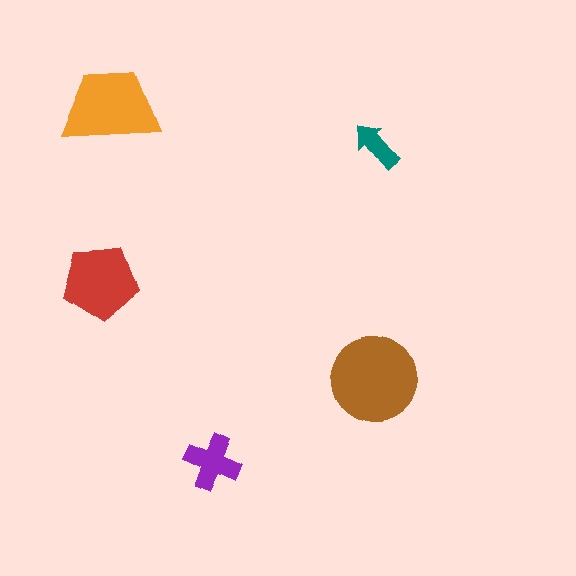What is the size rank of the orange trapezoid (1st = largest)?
2nd.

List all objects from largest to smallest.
The brown circle, the orange trapezoid, the red pentagon, the purple cross, the teal arrow.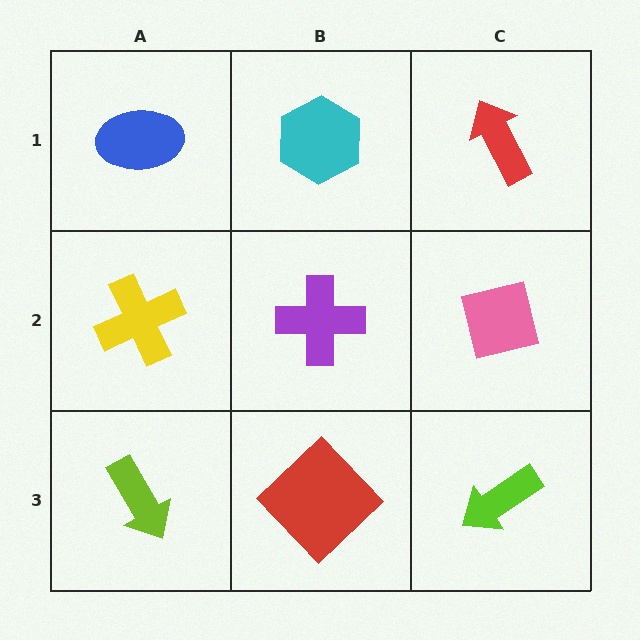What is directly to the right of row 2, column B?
A pink square.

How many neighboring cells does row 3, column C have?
2.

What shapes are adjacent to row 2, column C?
A red arrow (row 1, column C), a lime arrow (row 3, column C), a purple cross (row 2, column B).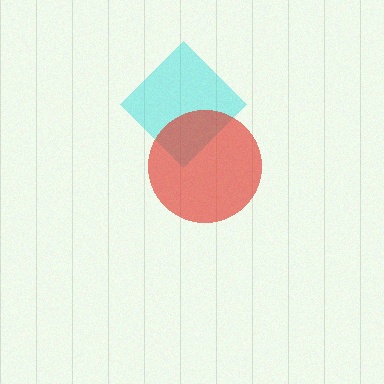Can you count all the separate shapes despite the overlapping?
Yes, there are 2 separate shapes.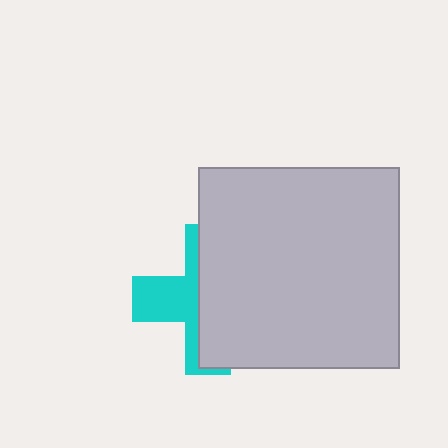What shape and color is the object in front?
The object in front is a light gray square.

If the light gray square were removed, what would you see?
You would see the complete cyan cross.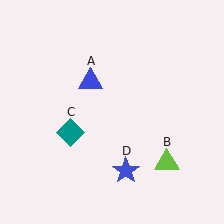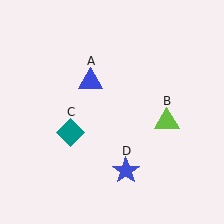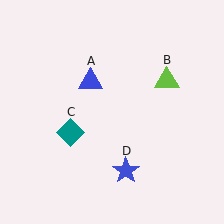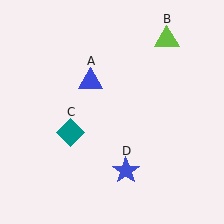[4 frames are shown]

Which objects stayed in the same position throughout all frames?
Blue triangle (object A) and teal diamond (object C) and blue star (object D) remained stationary.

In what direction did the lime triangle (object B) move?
The lime triangle (object B) moved up.